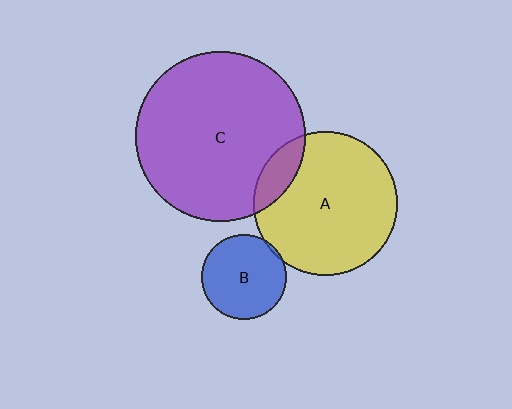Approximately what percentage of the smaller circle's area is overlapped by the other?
Approximately 15%.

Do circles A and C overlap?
Yes.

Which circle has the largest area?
Circle C (purple).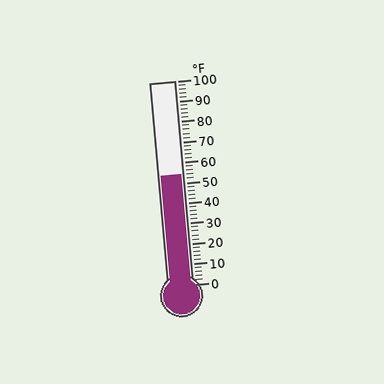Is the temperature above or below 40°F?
The temperature is above 40°F.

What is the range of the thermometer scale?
The thermometer scale ranges from 0°F to 100°F.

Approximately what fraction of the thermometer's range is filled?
The thermometer is filled to approximately 55% of its range.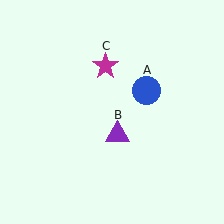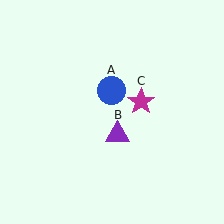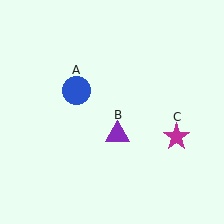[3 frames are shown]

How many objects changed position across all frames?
2 objects changed position: blue circle (object A), magenta star (object C).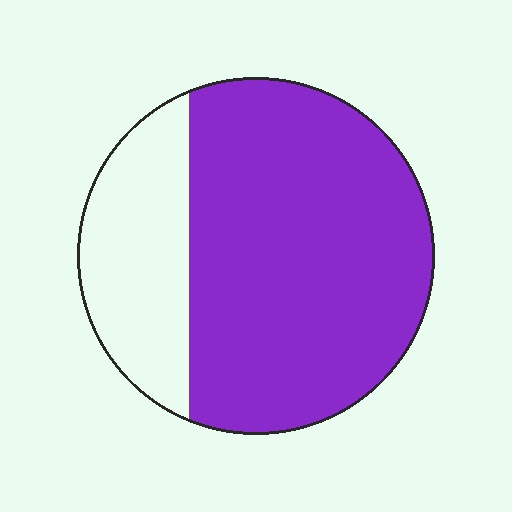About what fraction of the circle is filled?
About three quarters (3/4).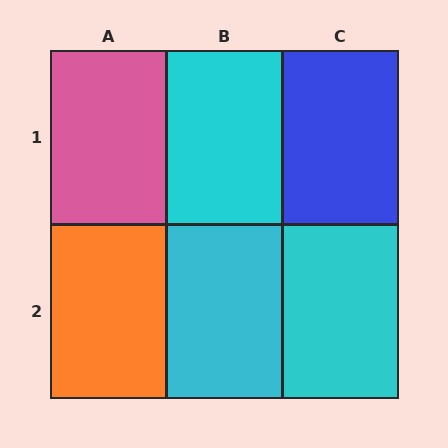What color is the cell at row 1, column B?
Cyan.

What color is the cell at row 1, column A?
Pink.